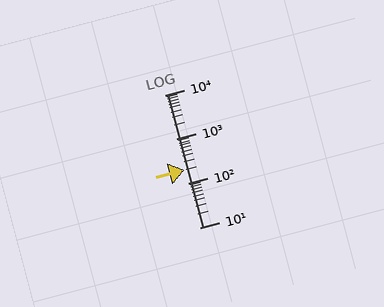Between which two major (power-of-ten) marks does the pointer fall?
The pointer is between 100 and 1000.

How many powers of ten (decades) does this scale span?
The scale spans 3 decades, from 10 to 10000.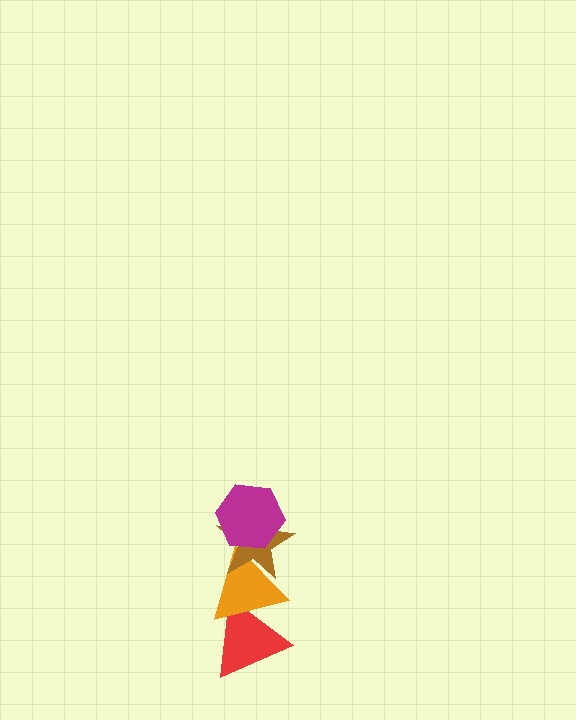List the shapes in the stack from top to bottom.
From top to bottom: the magenta hexagon, the brown star, the orange triangle, the red triangle.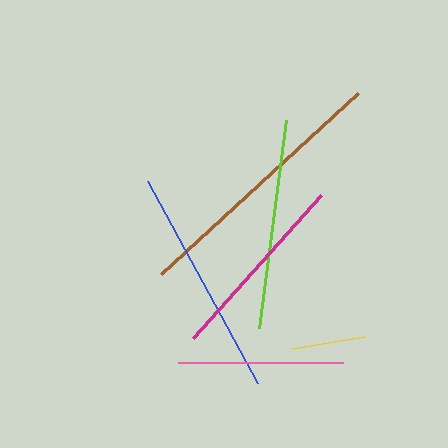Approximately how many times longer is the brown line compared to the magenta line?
The brown line is approximately 1.4 times the length of the magenta line.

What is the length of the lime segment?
The lime segment is approximately 210 pixels long.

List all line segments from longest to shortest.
From longest to shortest: brown, blue, lime, magenta, pink, yellow.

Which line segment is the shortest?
The yellow line is the shortest at approximately 74 pixels.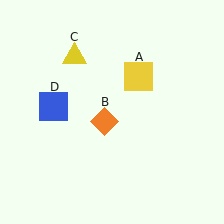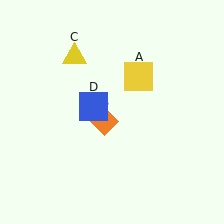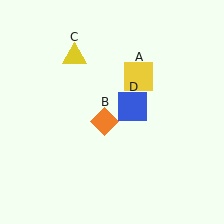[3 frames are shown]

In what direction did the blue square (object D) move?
The blue square (object D) moved right.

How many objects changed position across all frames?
1 object changed position: blue square (object D).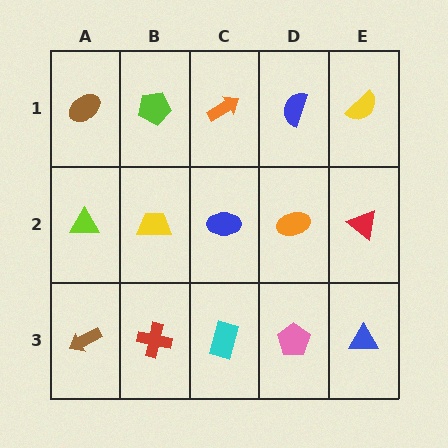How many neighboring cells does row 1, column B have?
3.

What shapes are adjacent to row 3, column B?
A yellow trapezoid (row 2, column B), a brown arrow (row 3, column A), a cyan rectangle (row 3, column C).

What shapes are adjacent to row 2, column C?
An orange arrow (row 1, column C), a cyan rectangle (row 3, column C), a yellow trapezoid (row 2, column B), an orange ellipse (row 2, column D).